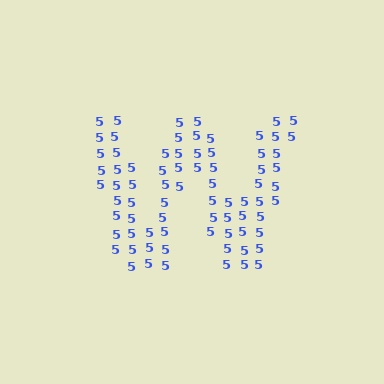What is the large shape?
The large shape is the letter W.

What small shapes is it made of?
It is made of small digit 5's.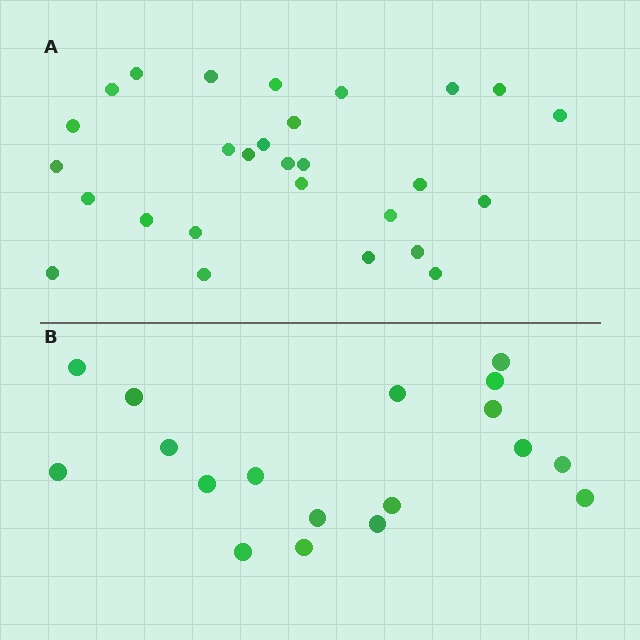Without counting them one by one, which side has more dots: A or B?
Region A (the top region) has more dots.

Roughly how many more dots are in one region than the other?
Region A has roughly 10 or so more dots than region B.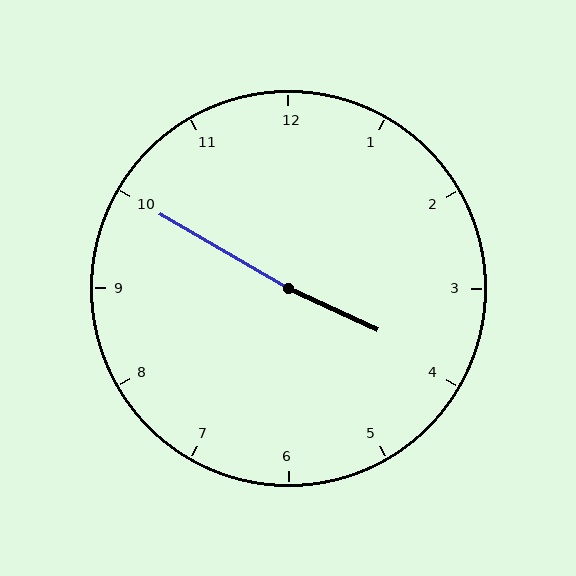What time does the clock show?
3:50.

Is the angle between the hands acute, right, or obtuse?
It is obtuse.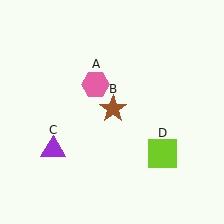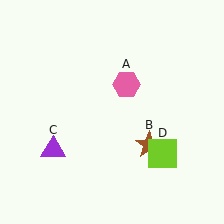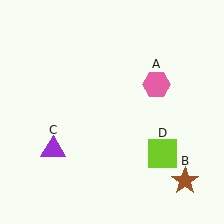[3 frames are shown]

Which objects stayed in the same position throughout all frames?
Purple triangle (object C) and lime square (object D) remained stationary.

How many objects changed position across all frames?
2 objects changed position: pink hexagon (object A), brown star (object B).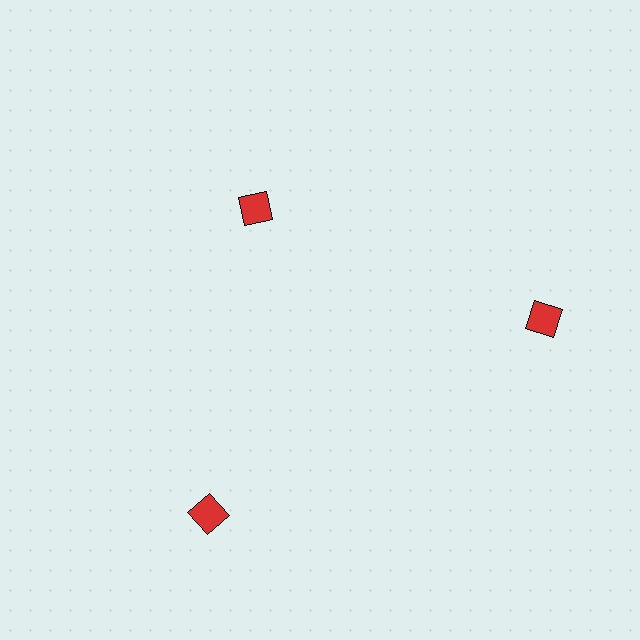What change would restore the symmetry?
The symmetry would be restored by moving it outward, back onto the ring so that all 3 diamonds sit at equal angles and equal distance from the center.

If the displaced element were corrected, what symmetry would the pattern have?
It would have 3-fold rotational symmetry — the pattern would map onto itself every 120 degrees.